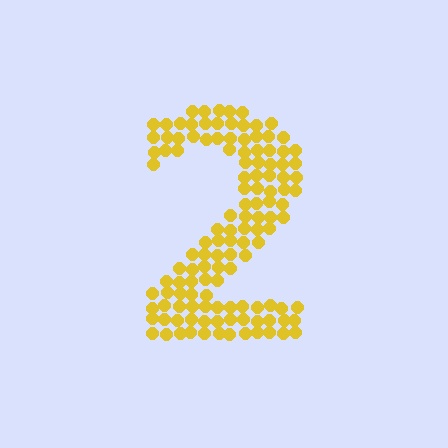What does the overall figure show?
The overall figure shows the digit 2.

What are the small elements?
The small elements are circles.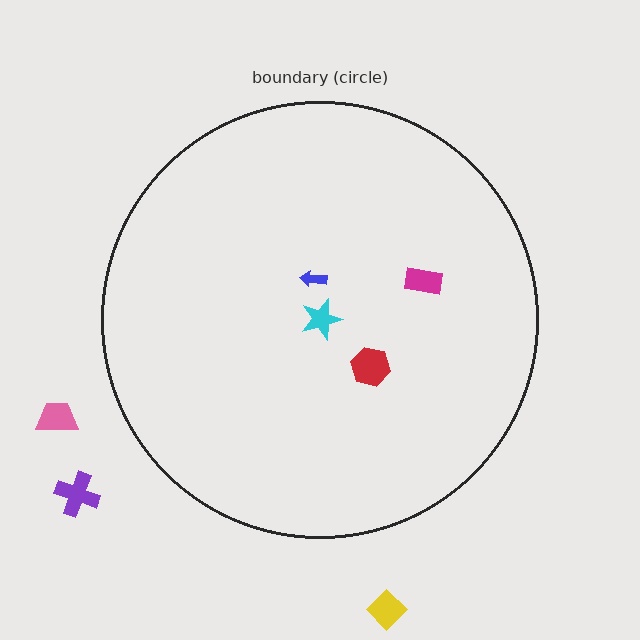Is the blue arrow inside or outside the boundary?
Inside.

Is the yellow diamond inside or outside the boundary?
Outside.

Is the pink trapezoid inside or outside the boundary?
Outside.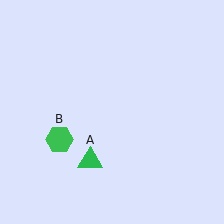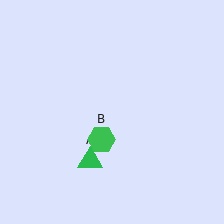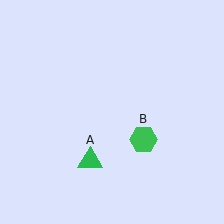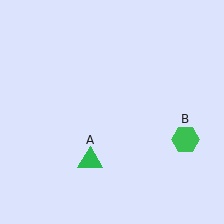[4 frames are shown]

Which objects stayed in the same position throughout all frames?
Green triangle (object A) remained stationary.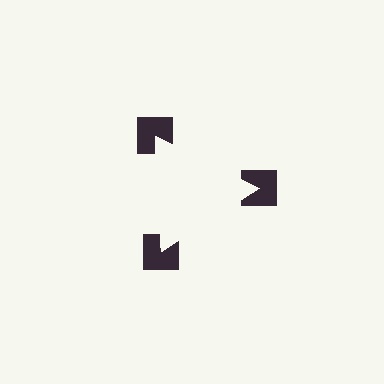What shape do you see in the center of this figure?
An illusory triangle — its edges are inferred from the aligned wedge cuts in the notched squares, not physically drawn.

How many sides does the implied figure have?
3 sides.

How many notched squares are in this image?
There are 3 — one at each vertex of the illusory triangle.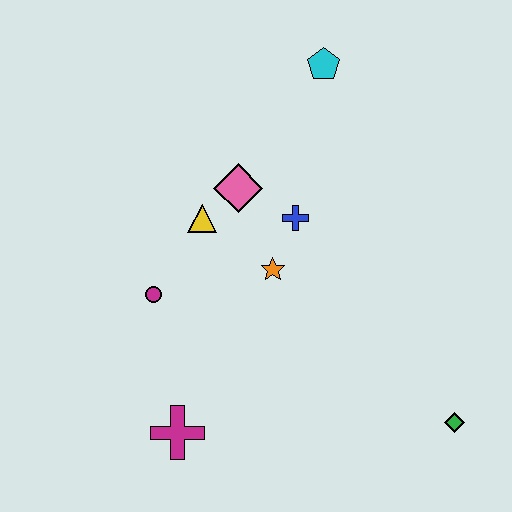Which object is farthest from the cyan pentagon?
The magenta cross is farthest from the cyan pentagon.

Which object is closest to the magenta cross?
The magenta circle is closest to the magenta cross.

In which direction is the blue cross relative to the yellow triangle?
The blue cross is to the right of the yellow triangle.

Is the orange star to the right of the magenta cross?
Yes